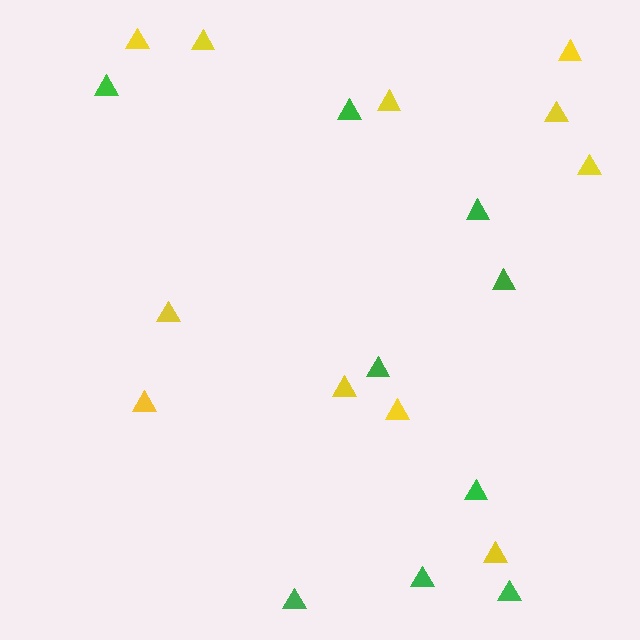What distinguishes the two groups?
There are 2 groups: one group of yellow triangles (11) and one group of green triangles (9).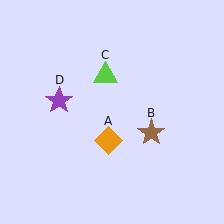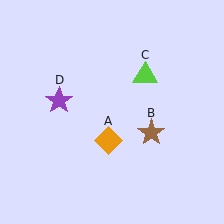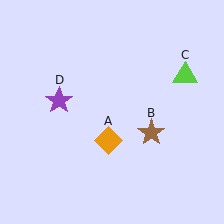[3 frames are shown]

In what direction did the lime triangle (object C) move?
The lime triangle (object C) moved right.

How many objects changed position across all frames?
1 object changed position: lime triangle (object C).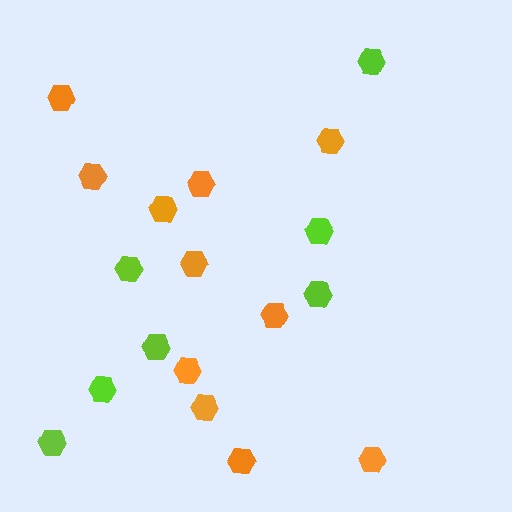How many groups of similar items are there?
There are 2 groups: one group of lime hexagons (7) and one group of orange hexagons (11).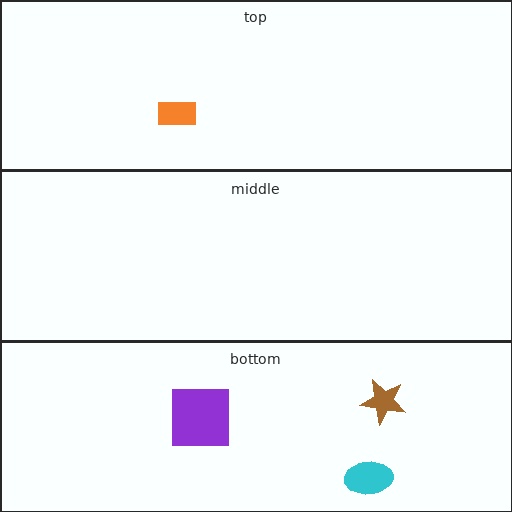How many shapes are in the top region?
1.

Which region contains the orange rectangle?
The top region.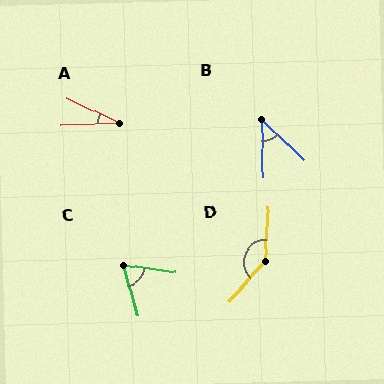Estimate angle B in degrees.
Approximately 46 degrees.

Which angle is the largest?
D, at approximately 142 degrees.